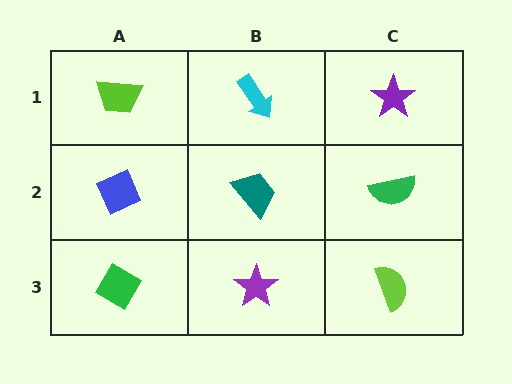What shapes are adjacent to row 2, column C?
A purple star (row 1, column C), a lime semicircle (row 3, column C), a teal trapezoid (row 2, column B).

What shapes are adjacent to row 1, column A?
A blue diamond (row 2, column A), a cyan arrow (row 1, column B).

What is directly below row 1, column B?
A teal trapezoid.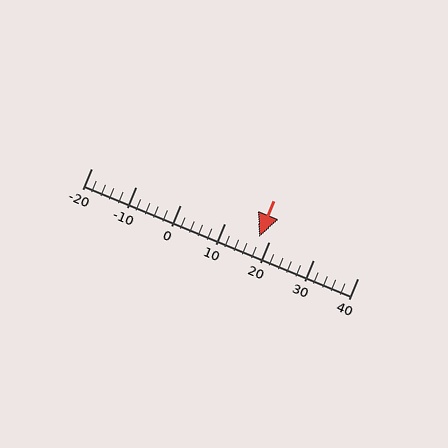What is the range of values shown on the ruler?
The ruler shows values from -20 to 40.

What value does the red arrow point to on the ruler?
The red arrow points to approximately 18.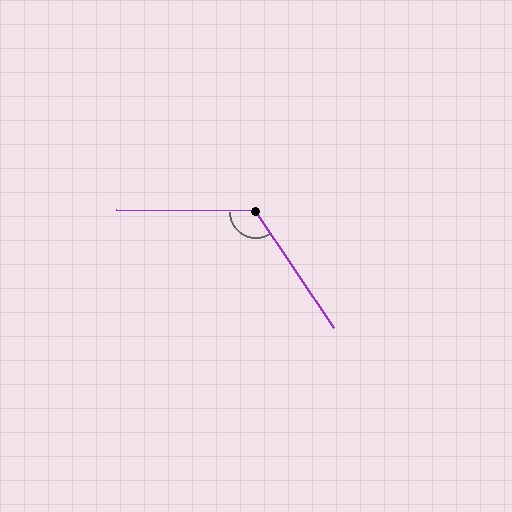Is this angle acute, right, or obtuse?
It is obtuse.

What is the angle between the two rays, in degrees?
Approximately 124 degrees.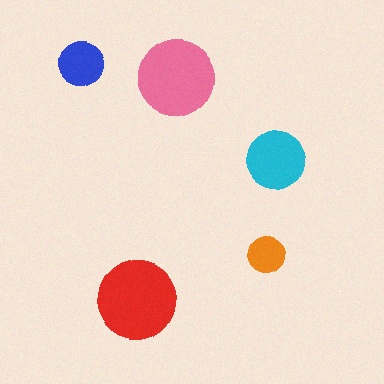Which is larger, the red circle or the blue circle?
The red one.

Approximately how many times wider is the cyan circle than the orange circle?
About 1.5 times wider.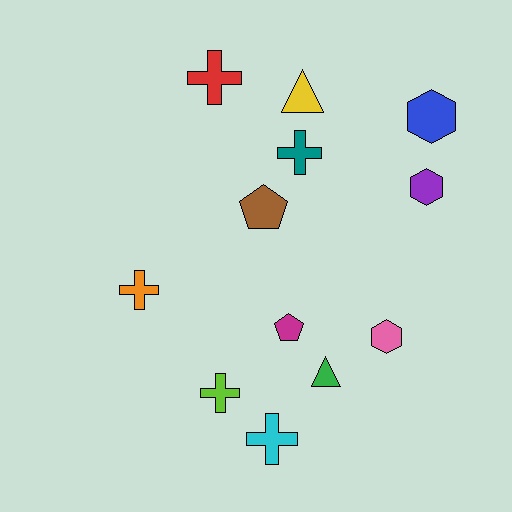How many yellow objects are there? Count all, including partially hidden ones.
There is 1 yellow object.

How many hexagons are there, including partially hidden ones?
There are 3 hexagons.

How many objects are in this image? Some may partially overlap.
There are 12 objects.